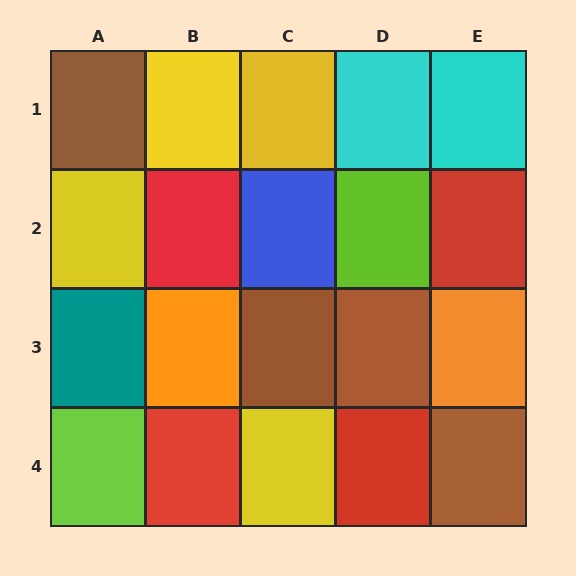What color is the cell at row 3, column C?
Brown.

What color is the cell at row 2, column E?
Red.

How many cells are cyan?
2 cells are cyan.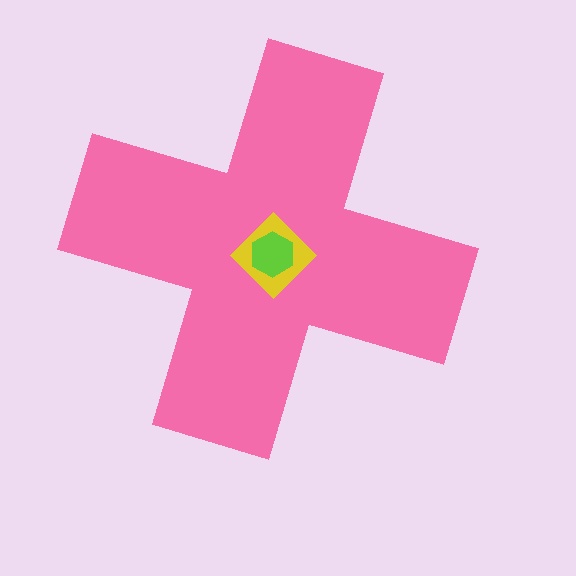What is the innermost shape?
The lime hexagon.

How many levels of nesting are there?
3.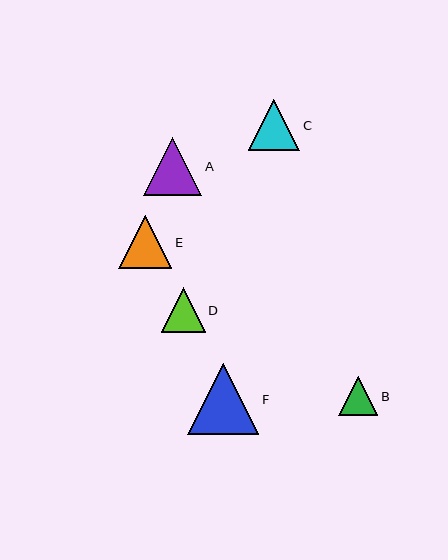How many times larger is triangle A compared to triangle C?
Triangle A is approximately 1.1 times the size of triangle C.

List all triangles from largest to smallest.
From largest to smallest: F, A, E, C, D, B.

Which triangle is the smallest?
Triangle B is the smallest with a size of approximately 39 pixels.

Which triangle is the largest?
Triangle F is the largest with a size of approximately 72 pixels.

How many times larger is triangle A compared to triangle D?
Triangle A is approximately 1.3 times the size of triangle D.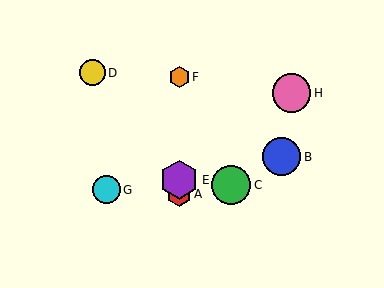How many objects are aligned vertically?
3 objects (A, E, F) are aligned vertically.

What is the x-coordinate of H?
Object H is at x≈292.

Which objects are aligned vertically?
Objects A, E, F are aligned vertically.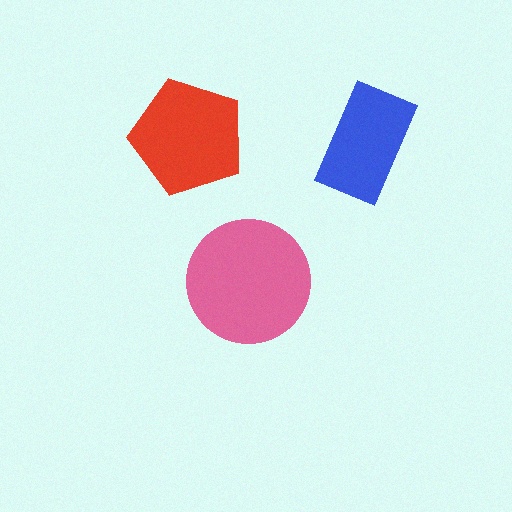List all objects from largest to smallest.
The pink circle, the red pentagon, the blue rectangle.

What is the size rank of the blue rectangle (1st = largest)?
3rd.